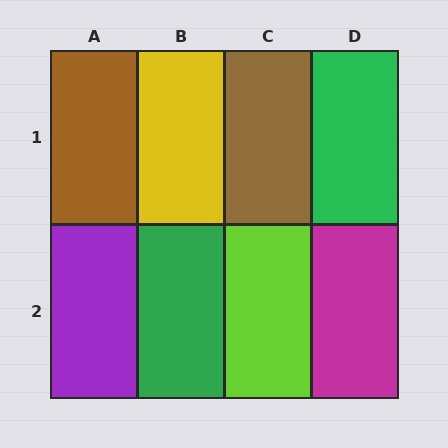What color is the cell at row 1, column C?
Brown.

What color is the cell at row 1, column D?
Green.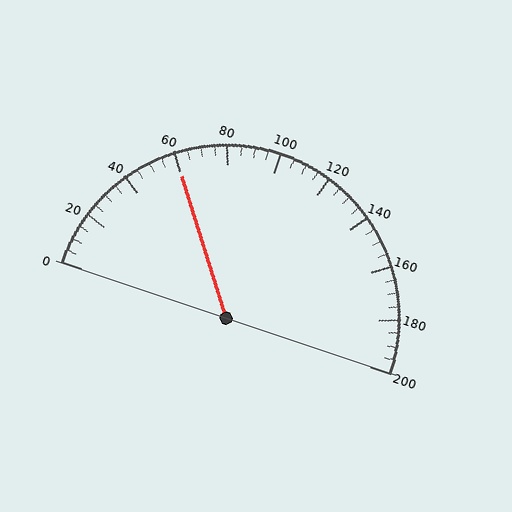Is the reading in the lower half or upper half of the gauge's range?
The reading is in the lower half of the range (0 to 200).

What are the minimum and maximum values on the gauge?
The gauge ranges from 0 to 200.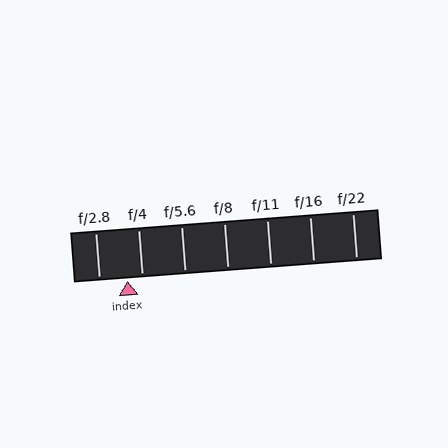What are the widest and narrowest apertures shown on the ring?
The widest aperture shown is f/2.8 and the narrowest is f/22.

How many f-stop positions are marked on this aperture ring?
There are 7 f-stop positions marked.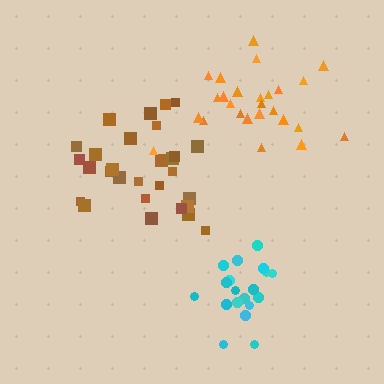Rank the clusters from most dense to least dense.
brown, cyan, orange.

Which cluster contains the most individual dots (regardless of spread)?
Brown (30).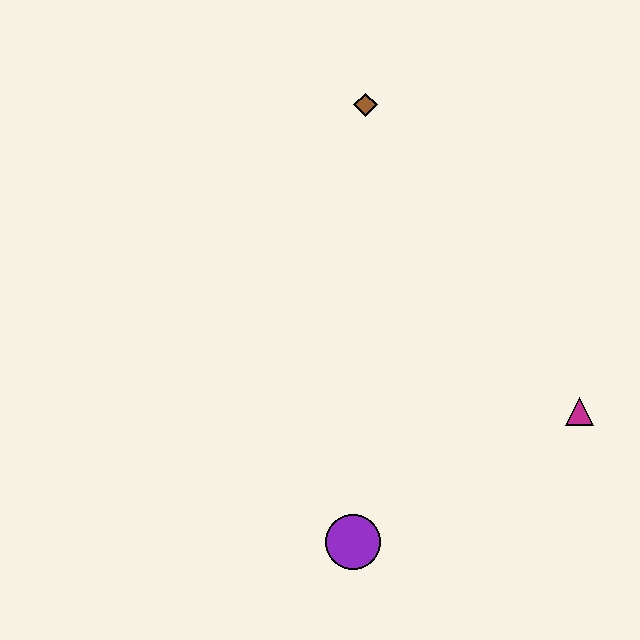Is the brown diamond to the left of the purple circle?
No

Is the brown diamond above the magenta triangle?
Yes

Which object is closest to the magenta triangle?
The purple circle is closest to the magenta triangle.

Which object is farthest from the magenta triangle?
The brown diamond is farthest from the magenta triangle.